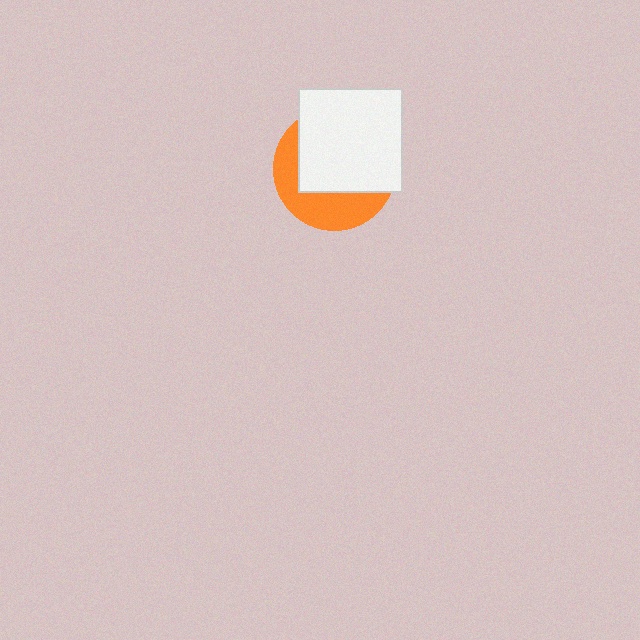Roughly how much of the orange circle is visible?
A small part of it is visible (roughly 37%).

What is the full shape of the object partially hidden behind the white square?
The partially hidden object is an orange circle.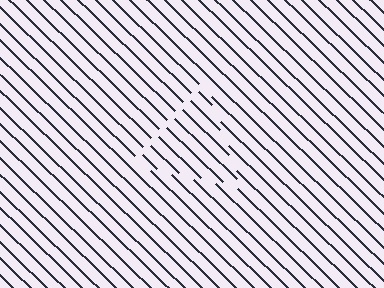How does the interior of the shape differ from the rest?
The interior of the shape contains the same grating, shifted by half a period — the contour is defined by the phase discontinuity where line-ends from the inner and outer gratings abut.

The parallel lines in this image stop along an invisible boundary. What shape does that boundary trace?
An illusory triangle. The interior of the shape contains the same grating, shifted by half a period — the contour is defined by the phase discontinuity where line-ends from the inner and outer gratings abut.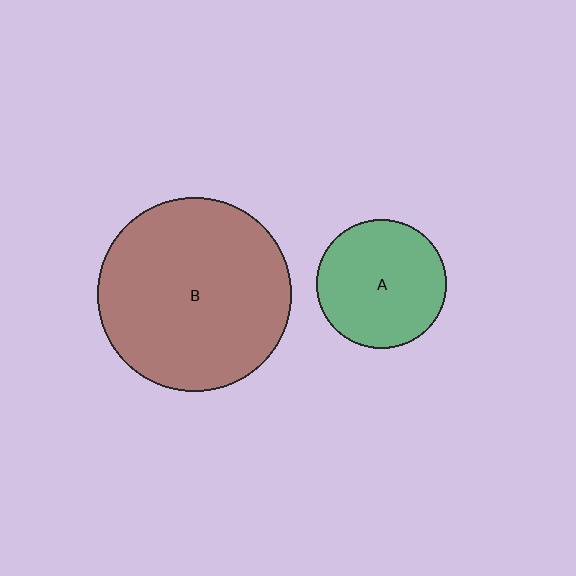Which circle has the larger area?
Circle B (brown).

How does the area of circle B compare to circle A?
Approximately 2.2 times.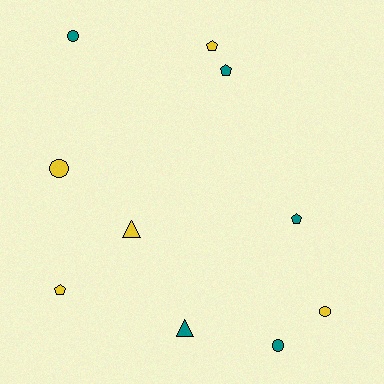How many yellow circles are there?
There are 2 yellow circles.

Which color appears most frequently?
Teal, with 5 objects.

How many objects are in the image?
There are 10 objects.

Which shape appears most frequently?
Circle, with 4 objects.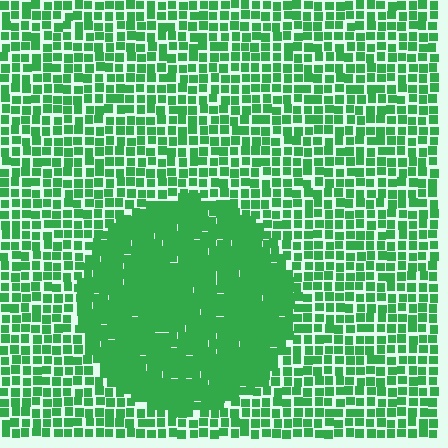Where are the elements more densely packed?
The elements are more densely packed inside the circle boundary.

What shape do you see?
I see a circle.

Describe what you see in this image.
The image contains small green elements arranged at two different densities. A circle-shaped region is visible where the elements are more densely packed than the surrounding area.